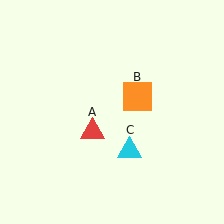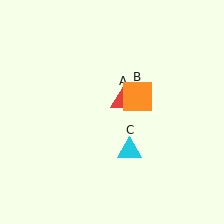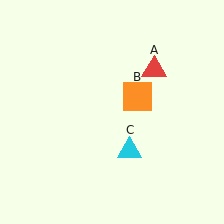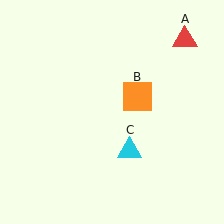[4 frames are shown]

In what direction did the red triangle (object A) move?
The red triangle (object A) moved up and to the right.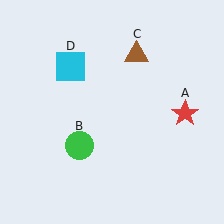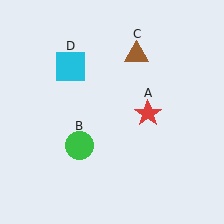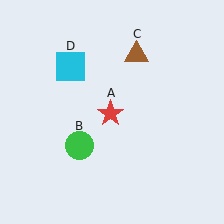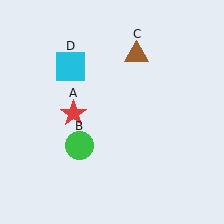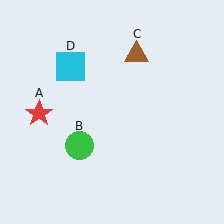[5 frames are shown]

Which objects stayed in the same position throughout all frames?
Green circle (object B) and brown triangle (object C) and cyan square (object D) remained stationary.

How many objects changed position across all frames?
1 object changed position: red star (object A).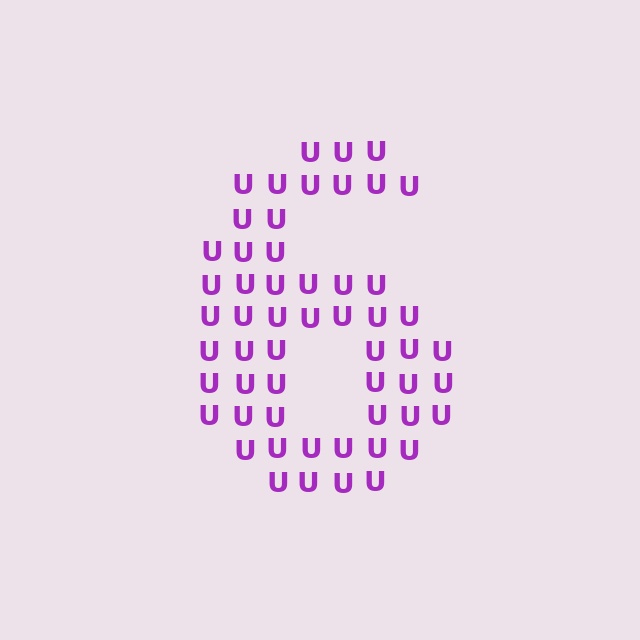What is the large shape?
The large shape is the digit 6.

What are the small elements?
The small elements are letter U's.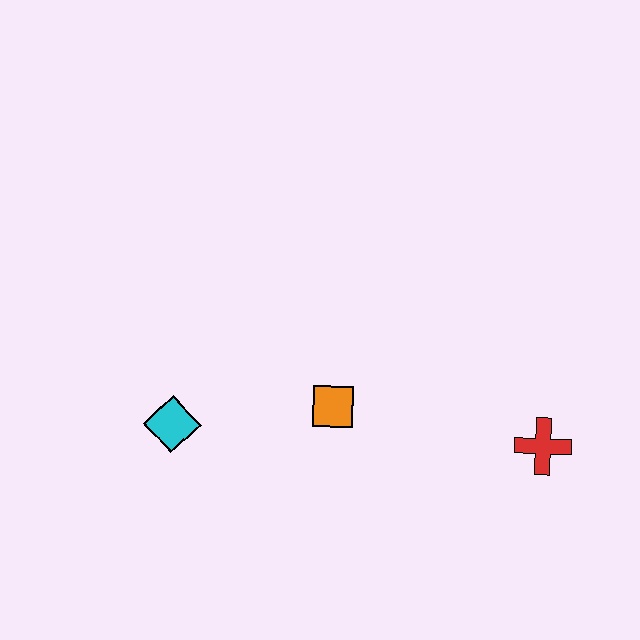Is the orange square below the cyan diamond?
No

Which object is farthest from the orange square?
The red cross is farthest from the orange square.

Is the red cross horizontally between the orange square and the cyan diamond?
No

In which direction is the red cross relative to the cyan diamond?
The red cross is to the right of the cyan diamond.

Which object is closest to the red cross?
The orange square is closest to the red cross.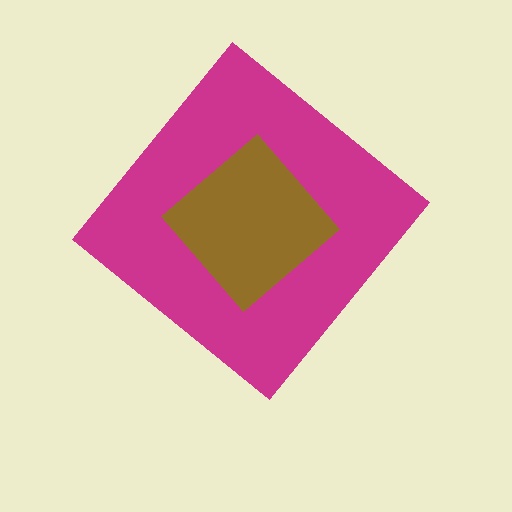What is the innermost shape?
The brown diamond.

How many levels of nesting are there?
2.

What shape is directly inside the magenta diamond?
The brown diamond.